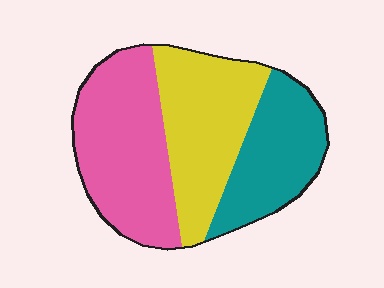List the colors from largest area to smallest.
From largest to smallest: pink, yellow, teal.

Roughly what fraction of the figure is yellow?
Yellow takes up between a quarter and a half of the figure.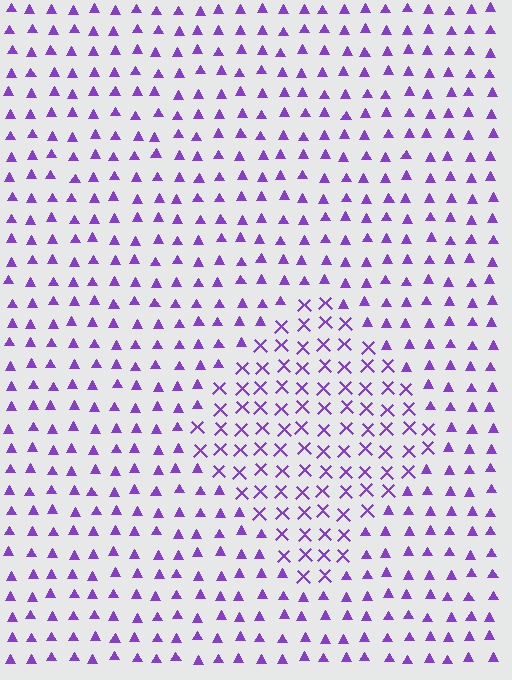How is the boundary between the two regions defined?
The boundary is defined by a change in element shape: X marks inside vs. triangles outside. All elements share the same color and spacing.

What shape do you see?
I see a diamond.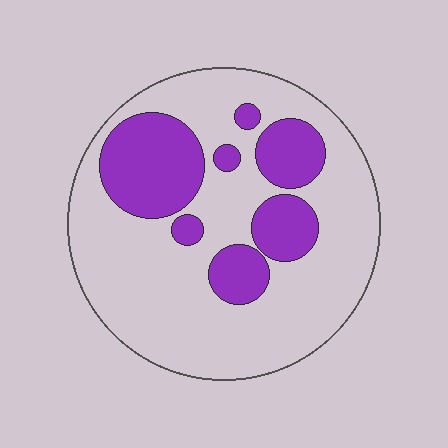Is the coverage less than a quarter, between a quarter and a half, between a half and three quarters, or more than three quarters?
Between a quarter and a half.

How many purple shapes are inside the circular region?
7.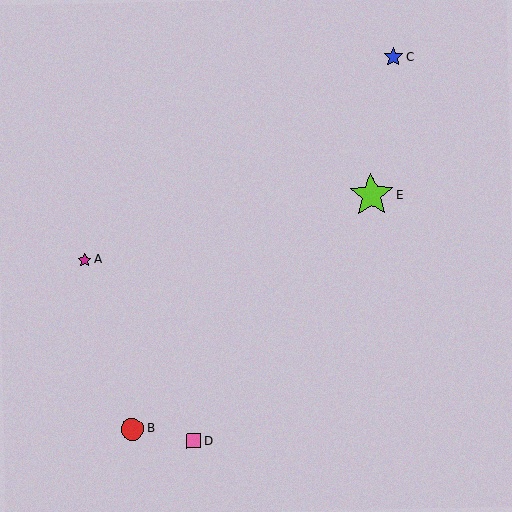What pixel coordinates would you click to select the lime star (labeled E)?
Click at (371, 195) to select the lime star E.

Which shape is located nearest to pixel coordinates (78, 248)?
The magenta star (labeled A) at (85, 260) is nearest to that location.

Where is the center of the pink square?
The center of the pink square is at (194, 441).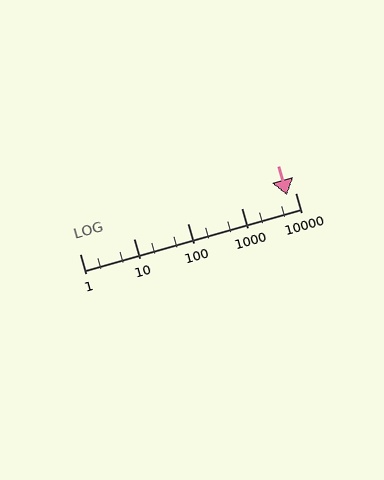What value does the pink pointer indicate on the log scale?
The pointer indicates approximately 7000.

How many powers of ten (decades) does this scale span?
The scale spans 4 decades, from 1 to 10000.